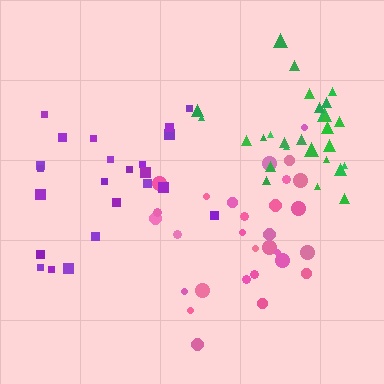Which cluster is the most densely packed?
Green.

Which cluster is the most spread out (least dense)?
Purple.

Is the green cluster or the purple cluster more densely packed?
Green.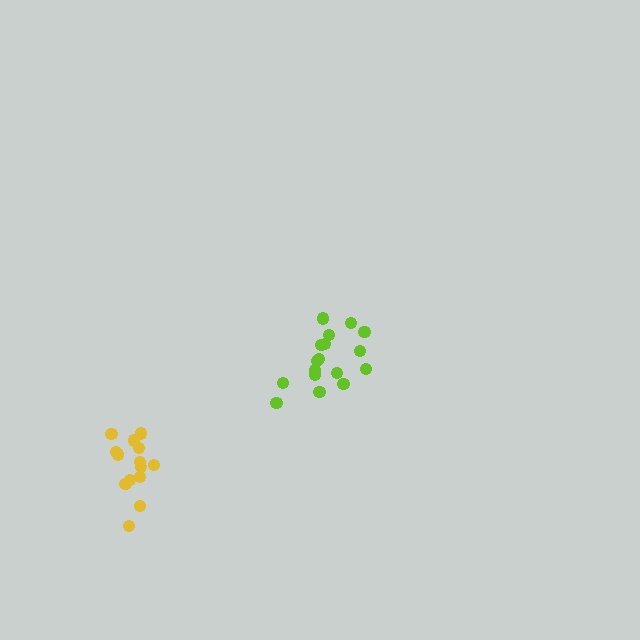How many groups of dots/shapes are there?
There are 2 groups.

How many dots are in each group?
Group 1: 17 dots, Group 2: 14 dots (31 total).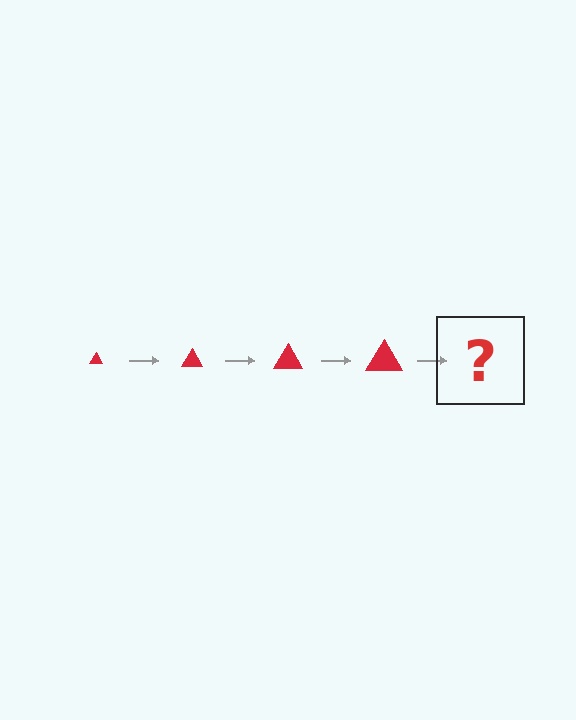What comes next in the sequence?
The next element should be a red triangle, larger than the previous one.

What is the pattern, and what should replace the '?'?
The pattern is that the triangle gets progressively larger each step. The '?' should be a red triangle, larger than the previous one.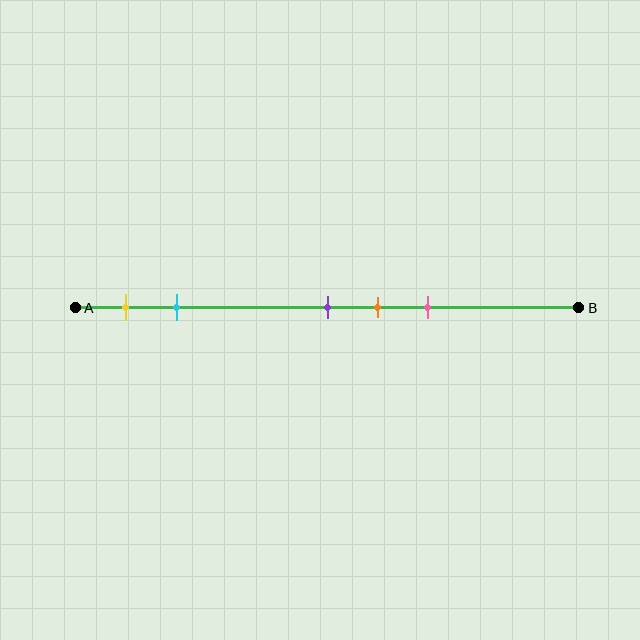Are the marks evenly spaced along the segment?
No, the marks are not evenly spaced.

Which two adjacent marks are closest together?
The purple and orange marks are the closest adjacent pair.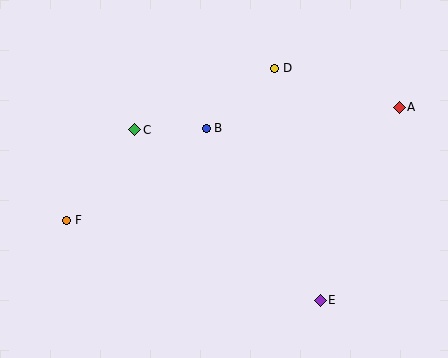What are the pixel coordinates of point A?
Point A is at (399, 107).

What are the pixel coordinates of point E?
Point E is at (320, 300).